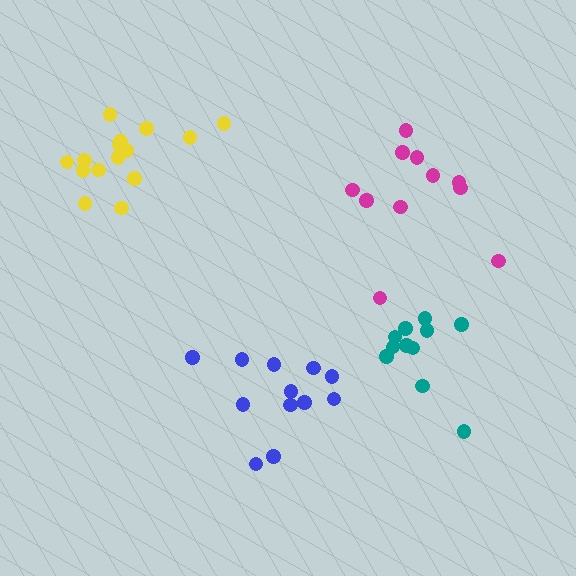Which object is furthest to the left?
The yellow cluster is leftmost.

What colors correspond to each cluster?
The clusters are colored: blue, magenta, teal, yellow.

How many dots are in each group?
Group 1: 12 dots, Group 2: 11 dots, Group 3: 11 dots, Group 4: 15 dots (49 total).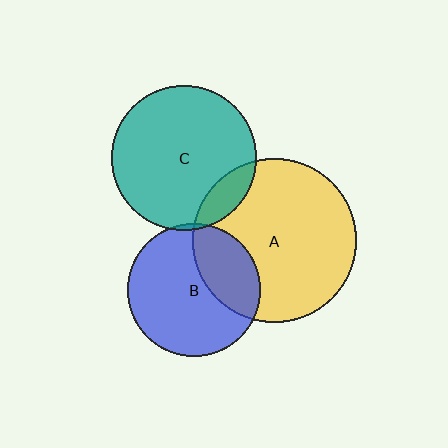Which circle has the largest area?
Circle A (yellow).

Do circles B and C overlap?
Yes.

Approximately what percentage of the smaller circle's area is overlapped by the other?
Approximately 5%.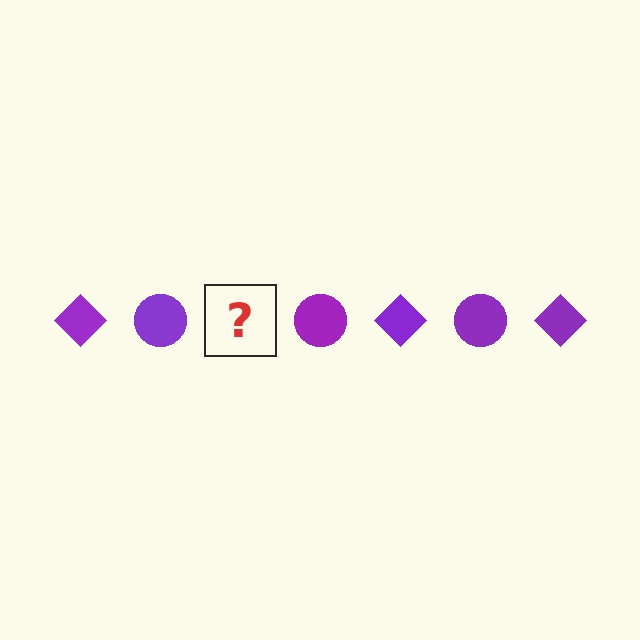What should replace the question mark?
The question mark should be replaced with a purple diamond.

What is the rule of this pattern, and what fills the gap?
The rule is that the pattern cycles through diamond, circle shapes in purple. The gap should be filled with a purple diamond.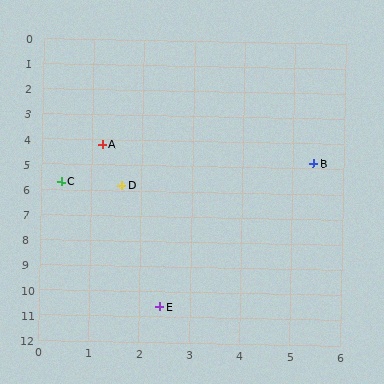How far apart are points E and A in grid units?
Points E and A are about 6.5 grid units apart.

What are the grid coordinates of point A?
Point A is at approximately (1.2, 4.2).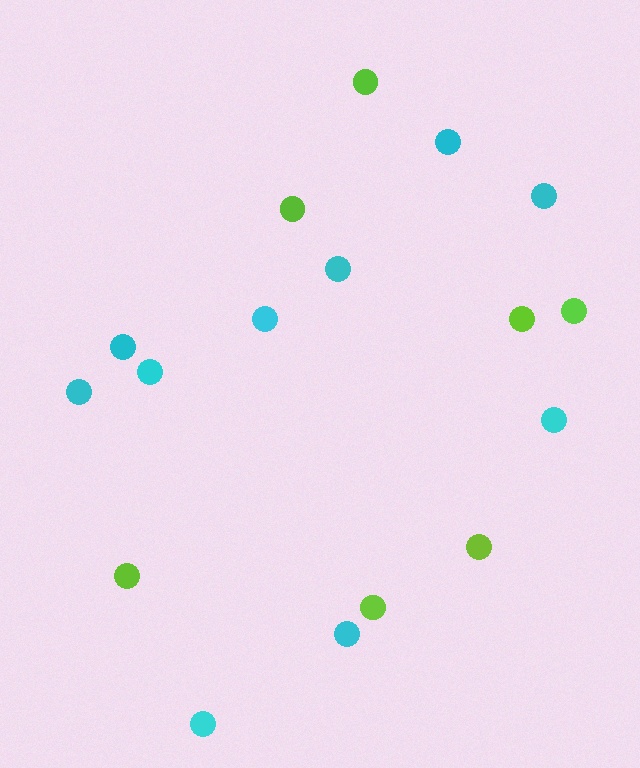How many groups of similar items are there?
There are 2 groups: one group of lime circles (7) and one group of cyan circles (10).